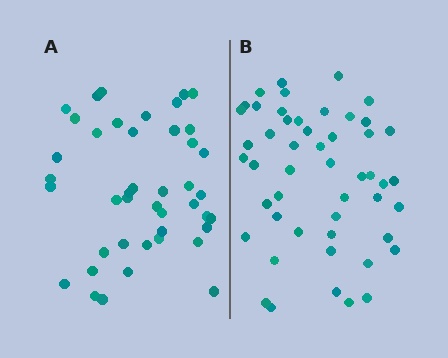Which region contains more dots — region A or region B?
Region B (the right region) has more dots.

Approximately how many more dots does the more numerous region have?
Region B has roughly 8 or so more dots than region A.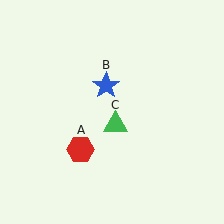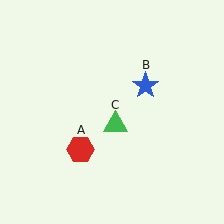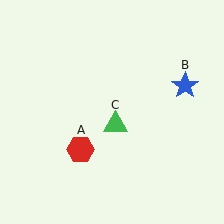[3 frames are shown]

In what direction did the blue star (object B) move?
The blue star (object B) moved right.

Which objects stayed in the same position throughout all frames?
Red hexagon (object A) and green triangle (object C) remained stationary.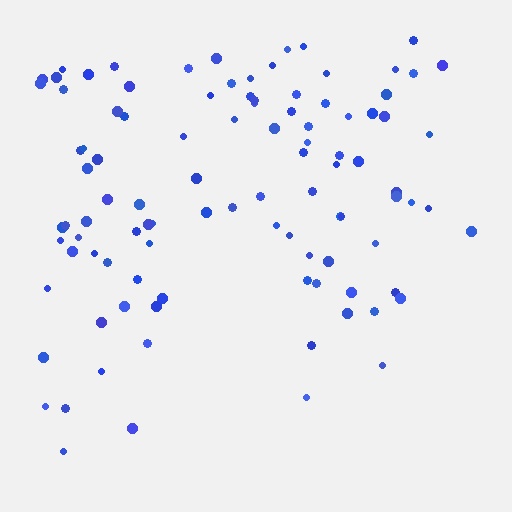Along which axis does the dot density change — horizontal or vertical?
Vertical.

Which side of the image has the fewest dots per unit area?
The bottom.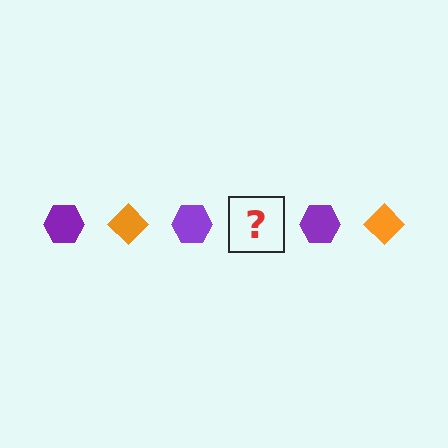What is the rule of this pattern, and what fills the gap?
The rule is that the pattern alternates between purple hexagon and orange diamond. The gap should be filled with an orange diamond.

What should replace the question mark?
The question mark should be replaced with an orange diamond.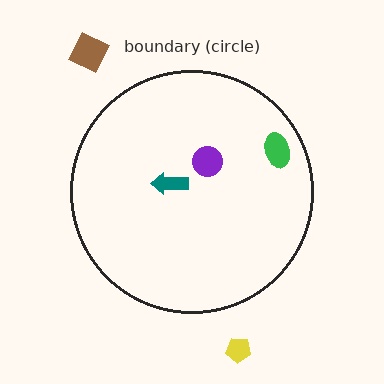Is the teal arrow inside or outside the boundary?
Inside.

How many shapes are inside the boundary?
3 inside, 2 outside.